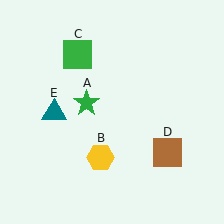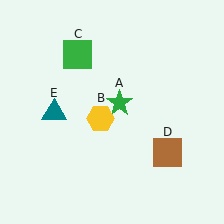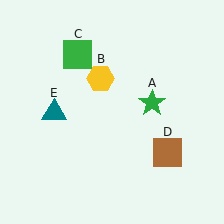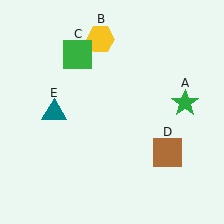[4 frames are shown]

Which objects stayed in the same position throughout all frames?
Green square (object C) and brown square (object D) and teal triangle (object E) remained stationary.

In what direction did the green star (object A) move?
The green star (object A) moved right.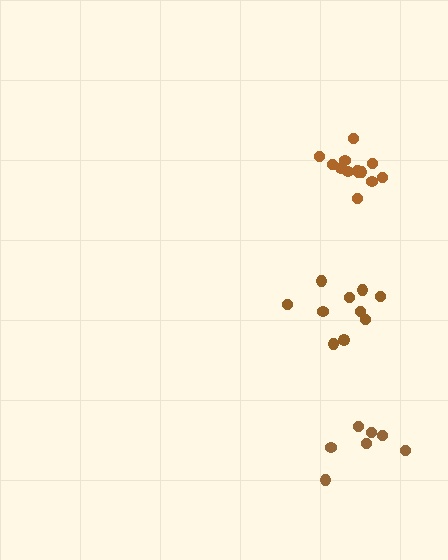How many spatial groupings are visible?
There are 3 spatial groupings.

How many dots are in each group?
Group 1: 10 dots, Group 2: 7 dots, Group 3: 13 dots (30 total).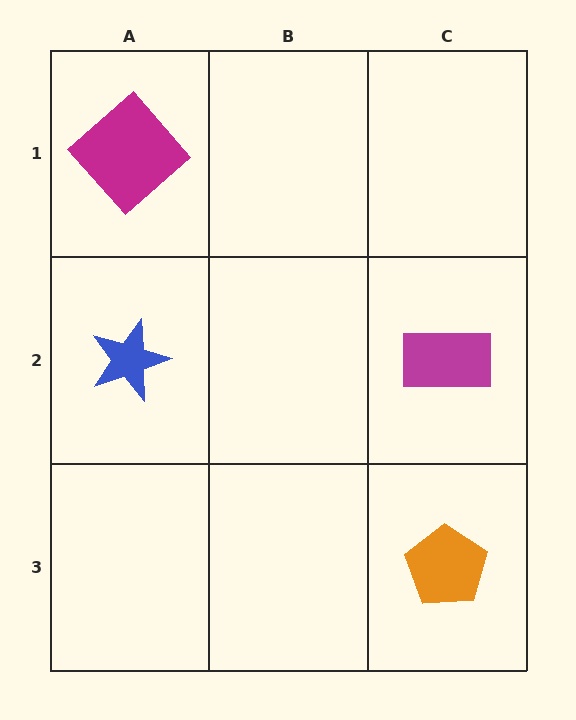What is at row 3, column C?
An orange pentagon.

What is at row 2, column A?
A blue star.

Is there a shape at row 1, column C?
No, that cell is empty.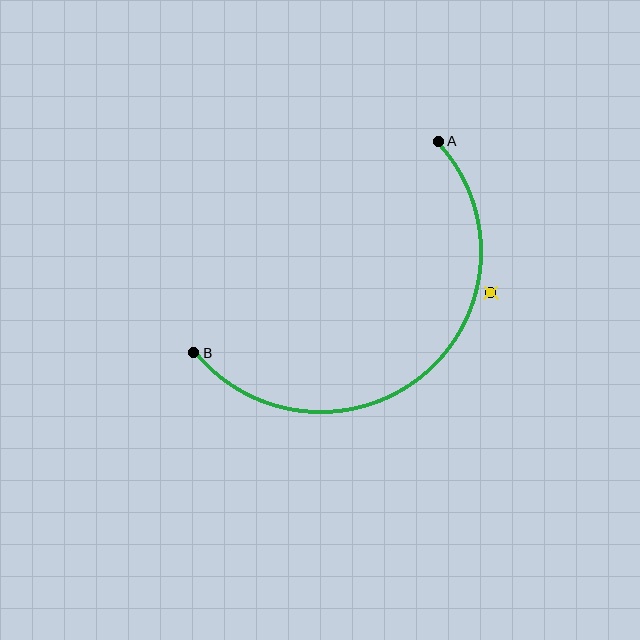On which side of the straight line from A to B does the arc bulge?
The arc bulges below and to the right of the straight line connecting A and B.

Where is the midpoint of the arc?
The arc midpoint is the point on the curve farthest from the straight line joining A and B. It sits below and to the right of that line.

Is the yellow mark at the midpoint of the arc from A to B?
No — the yellow mark does not lie on the arc at all. It sits slightly outside the curve.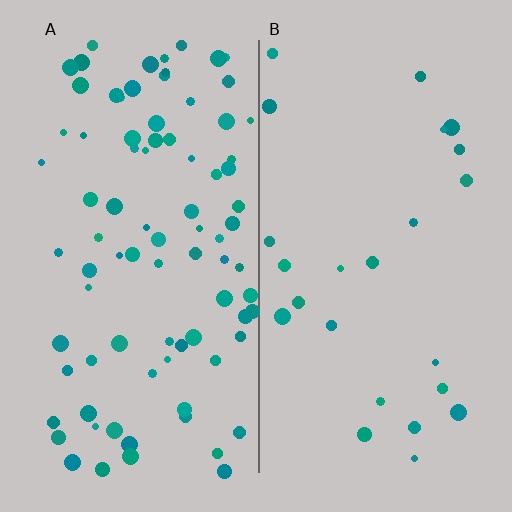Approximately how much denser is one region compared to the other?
Approximately 3.5× — region A over region B.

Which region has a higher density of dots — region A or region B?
A (the left).